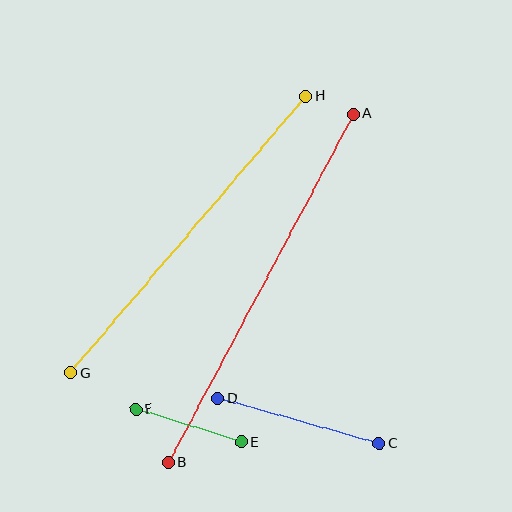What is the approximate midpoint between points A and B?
The midpoint is at approximately (260, 288) pixels.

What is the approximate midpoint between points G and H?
The midpoint is at approximately (188, 234) pixels.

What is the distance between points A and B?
The distance is approximately 394 pixels.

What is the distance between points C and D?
The distance is approximately 167 pixels.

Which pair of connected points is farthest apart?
Points A and B are farthest apart.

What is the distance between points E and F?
The distance is approximately 111 pixels.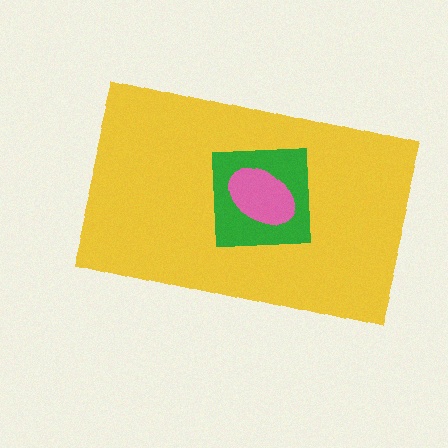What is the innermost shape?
The pink ellipse.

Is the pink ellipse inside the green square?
Yes.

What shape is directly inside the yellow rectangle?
The green square.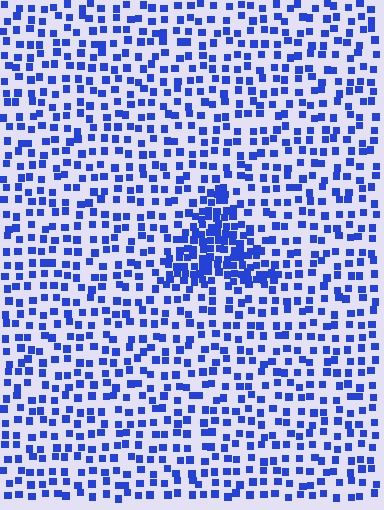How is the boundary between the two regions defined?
The boundary is defined by a change in element density (approximately 2.4x ratio). All elements are the same color, size, and shape.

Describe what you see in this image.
The image contains small blue elements arranged at two different densities. A triangle-shaped region is visible where the elements are more densely packed than the surrounding area.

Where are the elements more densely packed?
The elements are more densely packed inside the triangle boundary.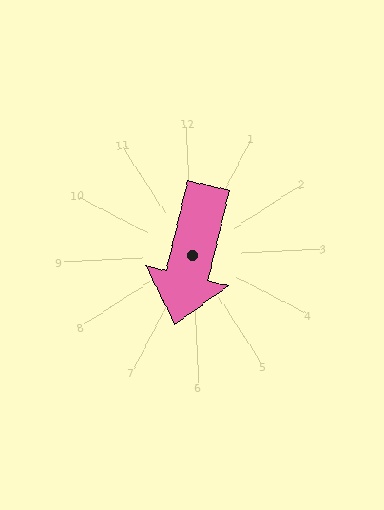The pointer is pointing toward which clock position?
Roughly 7 o'clock.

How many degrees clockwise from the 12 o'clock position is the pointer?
Approximately 197 degrees.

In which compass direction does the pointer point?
South.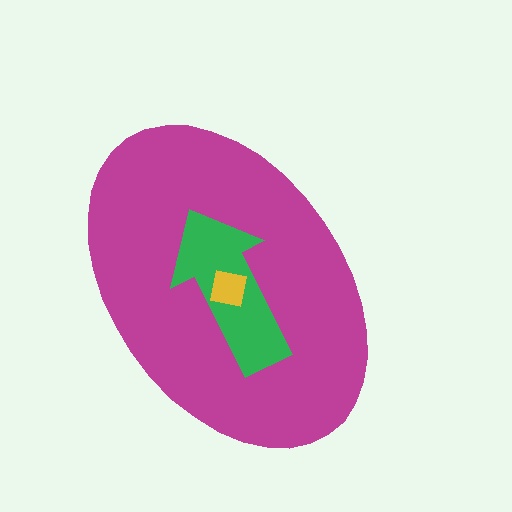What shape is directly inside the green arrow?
The yellow square.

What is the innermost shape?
The yellow square.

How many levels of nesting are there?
3.